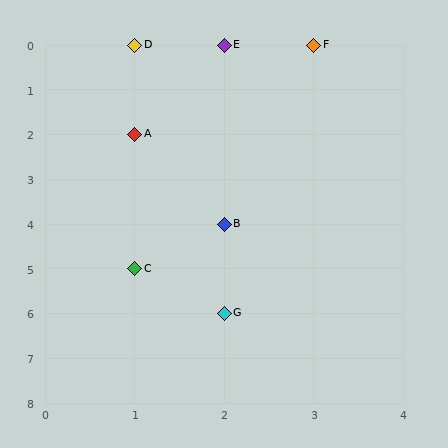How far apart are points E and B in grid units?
Points E and B are 4 rows apart.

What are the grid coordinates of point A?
Point A is at grid coordinates (1, 2).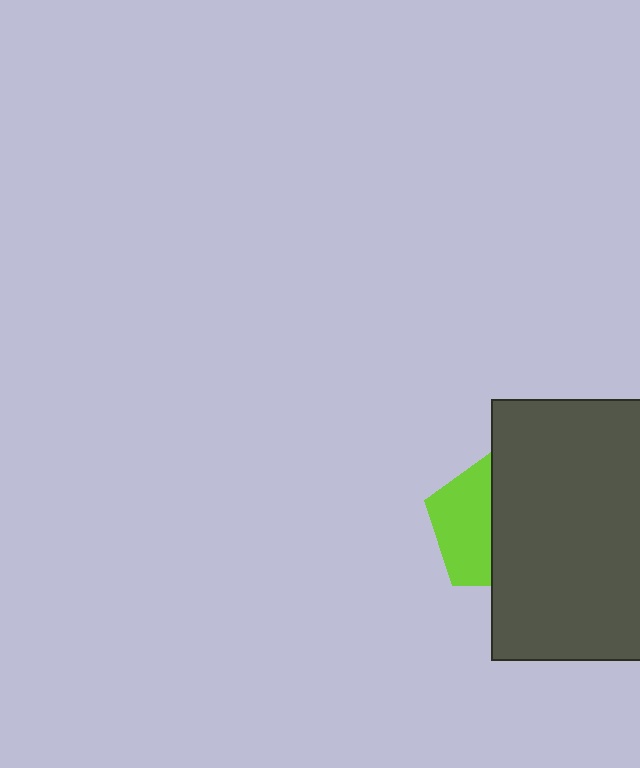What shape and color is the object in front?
The object in front is a dark gray rectangle.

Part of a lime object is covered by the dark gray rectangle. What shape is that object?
It is a pentagon.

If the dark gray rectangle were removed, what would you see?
You would see the complete lime pentagon.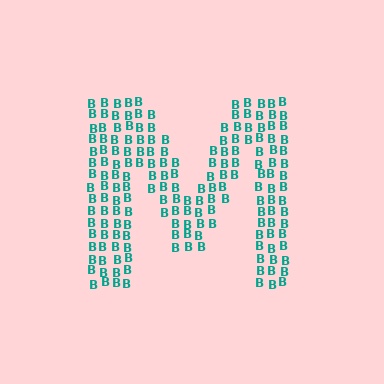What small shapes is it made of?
It is made of small letter B's.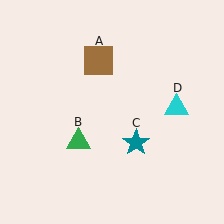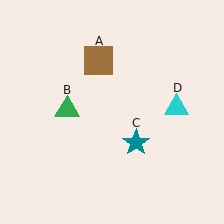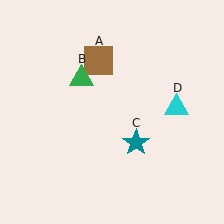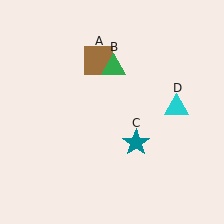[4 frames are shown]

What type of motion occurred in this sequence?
The green triangle (object B) rotated clockwise around the center of the scene.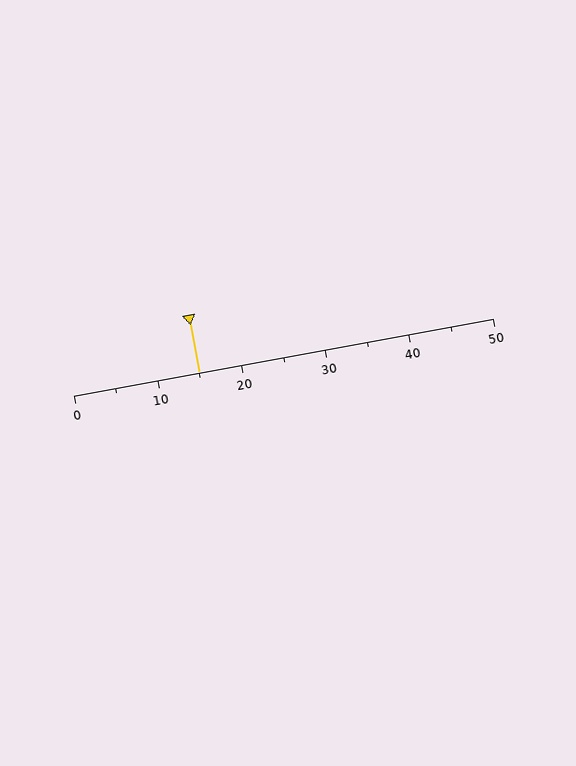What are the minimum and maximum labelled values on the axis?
The axis runs from 0 to 50.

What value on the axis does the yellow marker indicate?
The marker indicates approximately 15.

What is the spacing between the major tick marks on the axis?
The major ticks are spaced 10 apart.